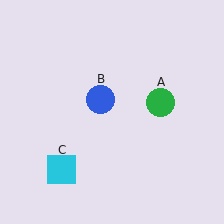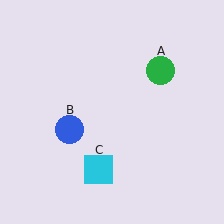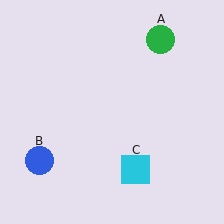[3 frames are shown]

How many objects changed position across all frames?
3 objects changed position: green circle (object A), blue circle (object B), cyan square (object C).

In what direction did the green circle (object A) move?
The green circle (object A) moved up.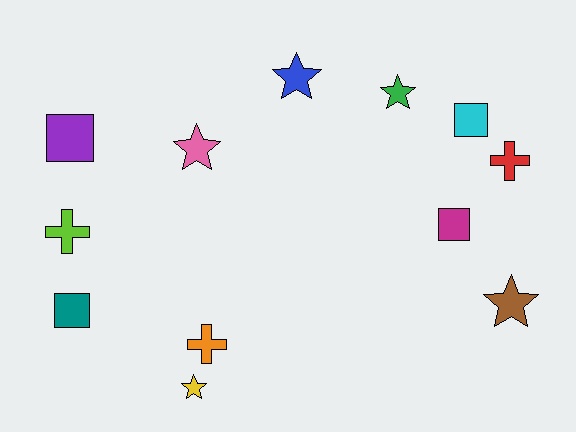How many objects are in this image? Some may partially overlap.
There are 12 objects.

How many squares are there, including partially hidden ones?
There are 4 squares.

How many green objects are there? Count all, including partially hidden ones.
There is 1 green object.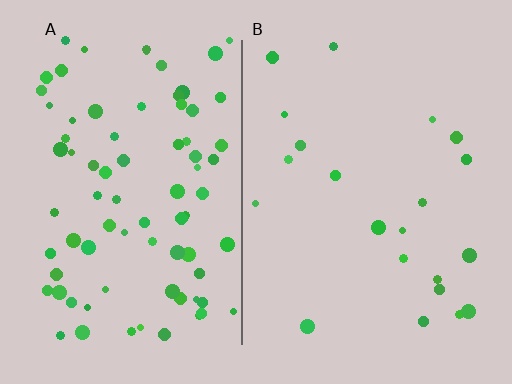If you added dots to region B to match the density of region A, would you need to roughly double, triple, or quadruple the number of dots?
Approximately quadruple.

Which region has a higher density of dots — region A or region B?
A (the left).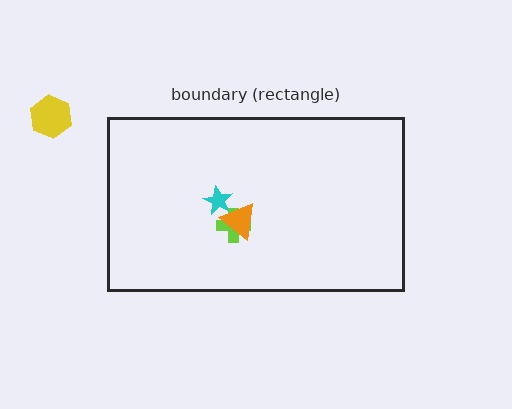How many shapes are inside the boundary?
3 inside, 1 outside.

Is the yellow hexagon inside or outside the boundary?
Outside.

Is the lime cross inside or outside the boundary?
Inside.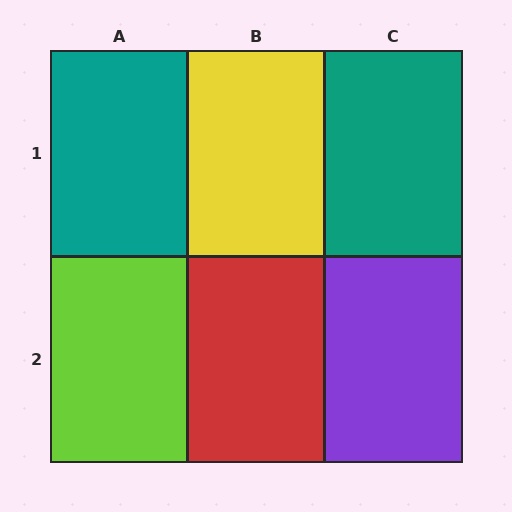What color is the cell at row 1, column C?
Teal.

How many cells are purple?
1 cell is purple.